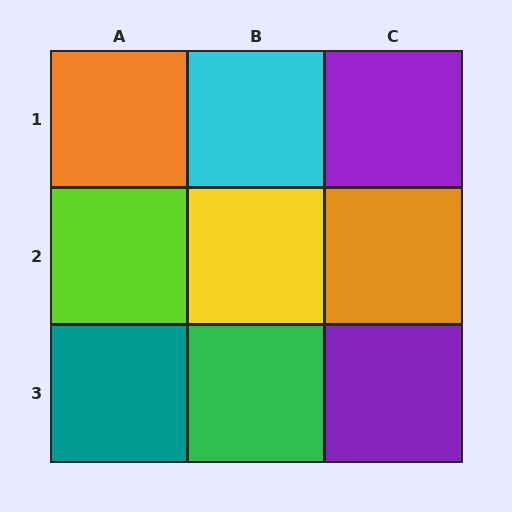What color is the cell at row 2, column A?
Lime.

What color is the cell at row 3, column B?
Green.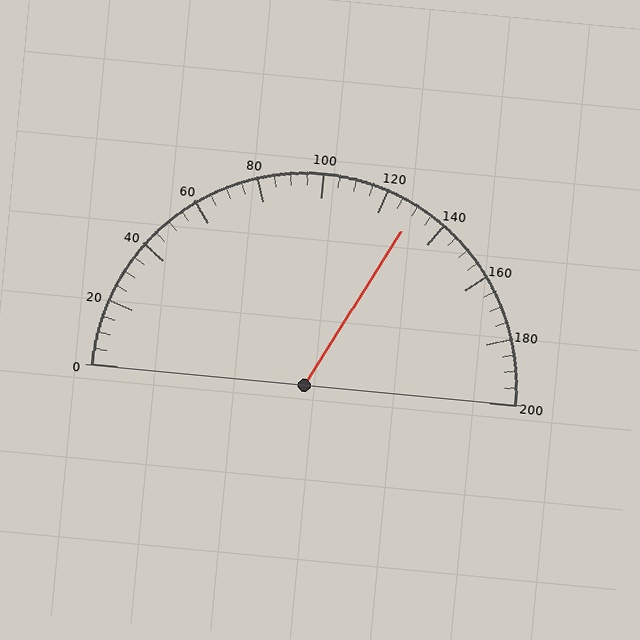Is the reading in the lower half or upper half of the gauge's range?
The reading is in the upper half of the range (0 to 200).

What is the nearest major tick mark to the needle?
The nearest major tick mark is 120.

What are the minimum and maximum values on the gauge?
The gauge ranges from 0 to 200.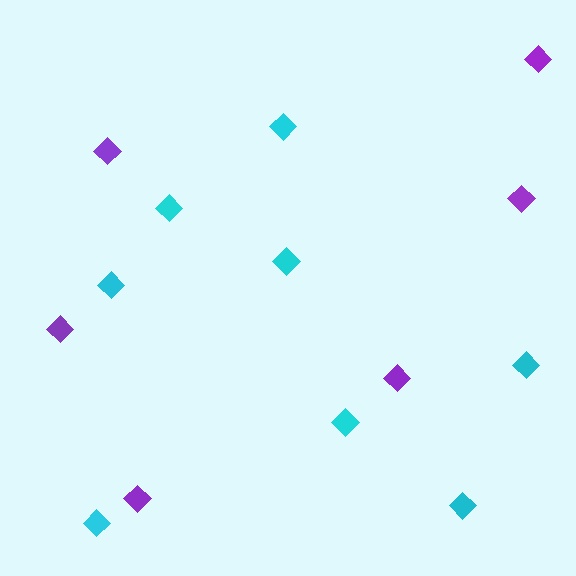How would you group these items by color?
There are 2 groups: one group of cyan diamonds (8) and one group of purple diamonds (6).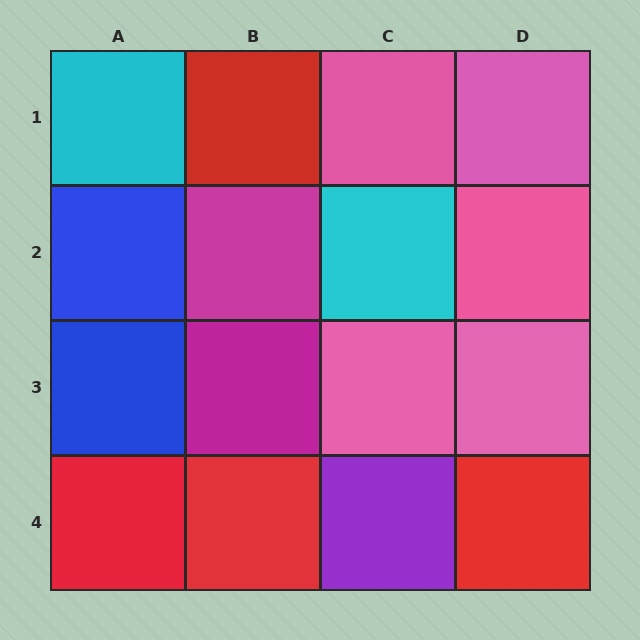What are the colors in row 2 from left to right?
Blue, magenta, cyan, pink.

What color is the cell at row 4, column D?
Red.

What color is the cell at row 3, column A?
Blue.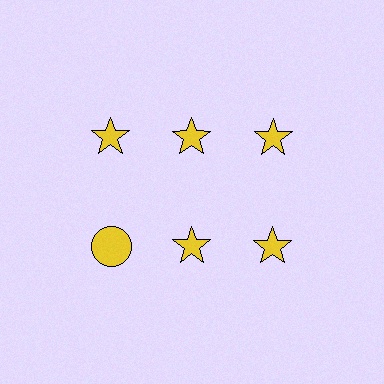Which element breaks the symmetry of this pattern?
The yellow circle in the second row, leftmost column breaks the symmetry. All other shapes are yellow stars.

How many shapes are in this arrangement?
There are 6 shapes arranged in a grid pattern.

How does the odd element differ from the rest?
It has a different shape: circle instead of star.